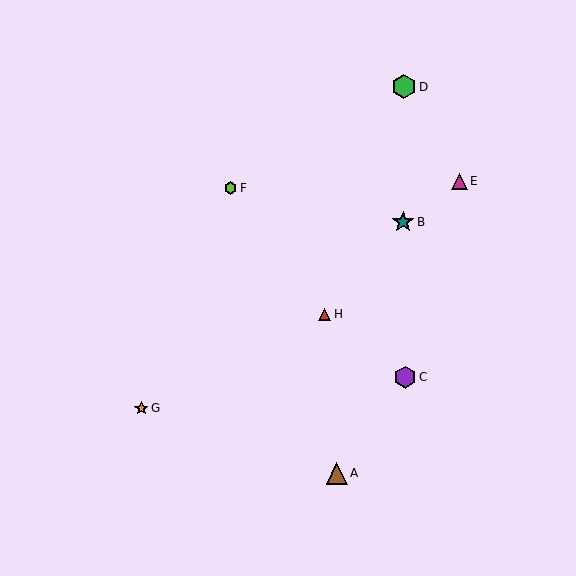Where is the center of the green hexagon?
The center of the green hexagon is at (404, 87).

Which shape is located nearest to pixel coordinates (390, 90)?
The green hexagon (labeled D) at (404, 87) is nearest to that location.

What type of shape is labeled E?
Shape E is a magenta triangle.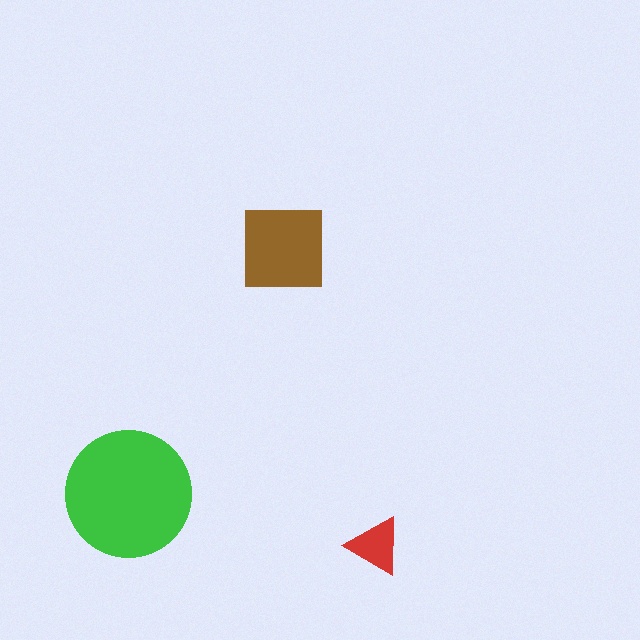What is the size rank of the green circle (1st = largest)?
1st.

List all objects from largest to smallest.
The green circle, the brown square, the red triangle.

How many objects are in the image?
There are 3 objects in the image.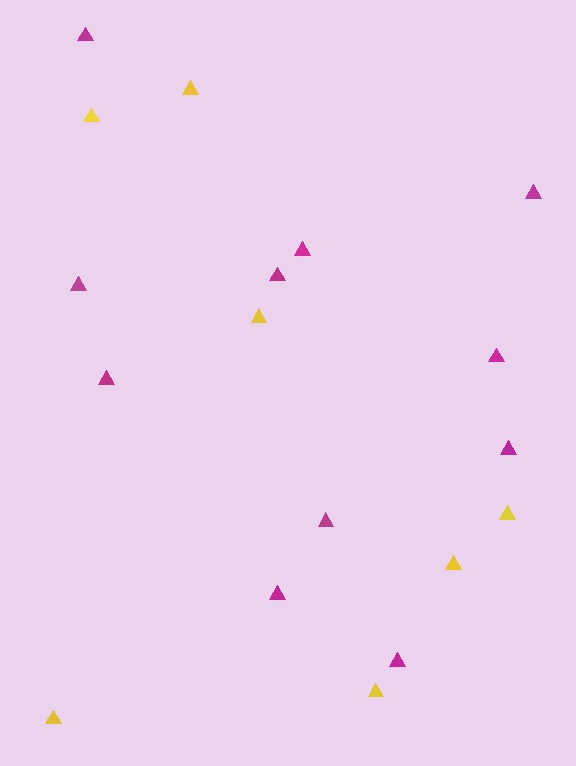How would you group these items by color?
There are 2 groups: one group of yellow triangles (7) and one group of magenta triangles (11).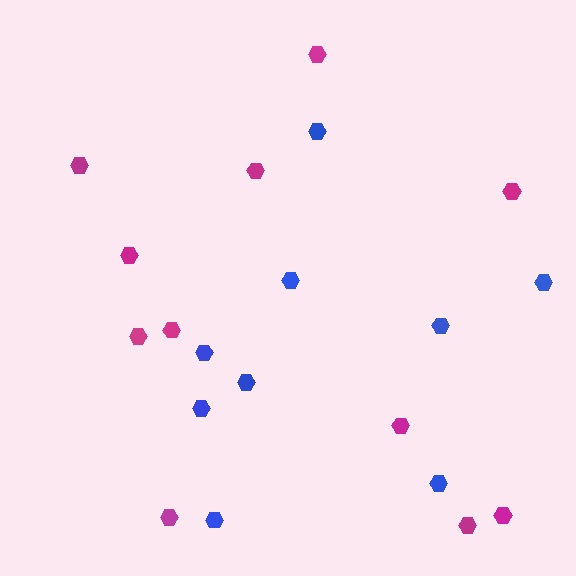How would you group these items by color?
There are 2 groups: one group of blue hexagons (9) and one group of magenta hexagons (11).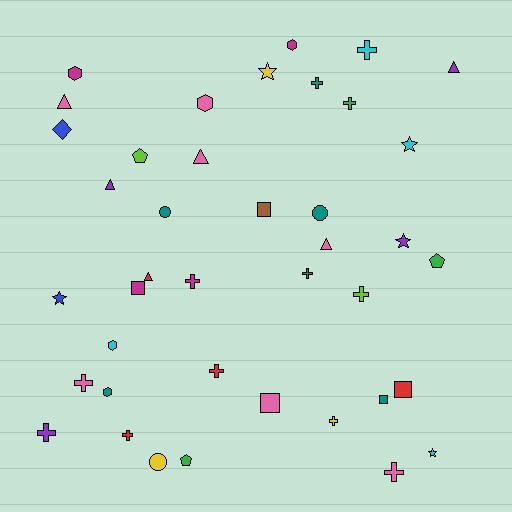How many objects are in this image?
There are 40 objects.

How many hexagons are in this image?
There are 5 hexagons.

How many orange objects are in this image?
There are no orange objects.